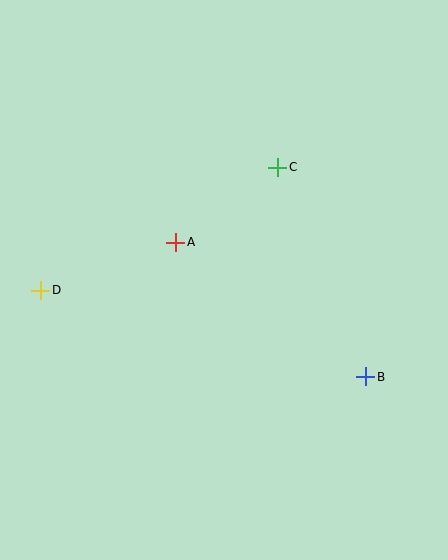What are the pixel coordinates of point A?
Point A is at (176, 242).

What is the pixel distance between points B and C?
The distance between B and C is 227 pixels.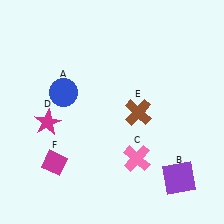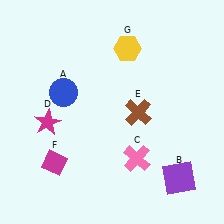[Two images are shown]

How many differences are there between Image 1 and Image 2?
There is 1 difference between the two images.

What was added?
A yellow hexagon (G) was added in Image 2.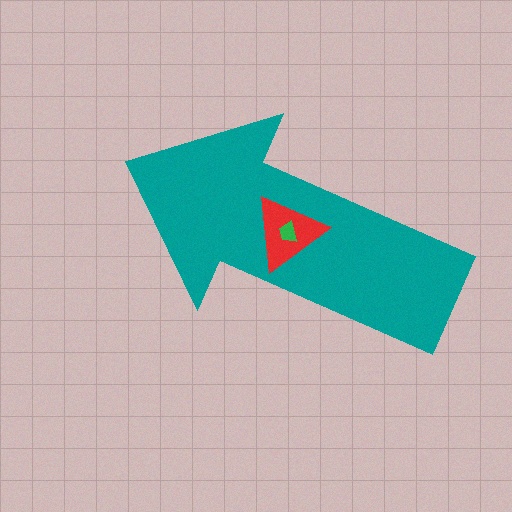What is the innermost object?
The green trapezoid.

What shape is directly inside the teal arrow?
The red triangle.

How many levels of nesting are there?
3.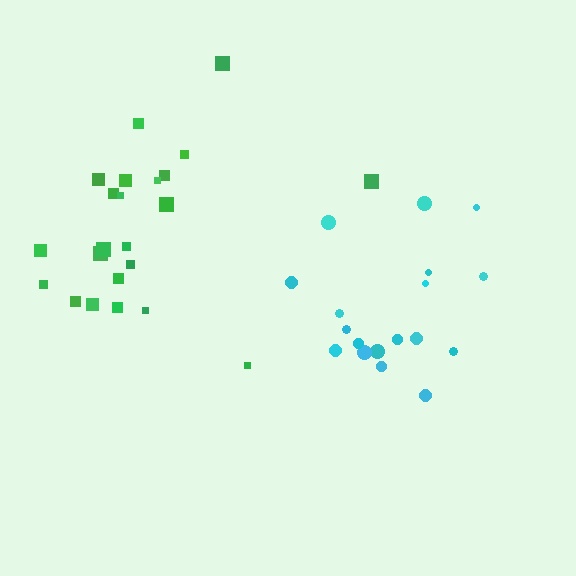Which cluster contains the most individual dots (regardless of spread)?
Green (23).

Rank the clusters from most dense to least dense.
cyan, green.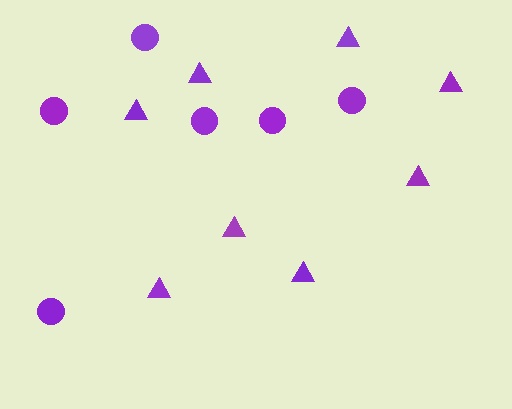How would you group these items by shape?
There are 2 groups: one group of circles (6) and one group of triangles (8).